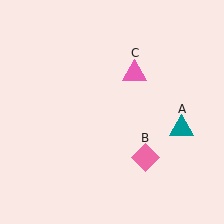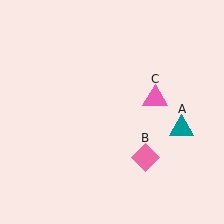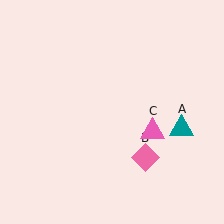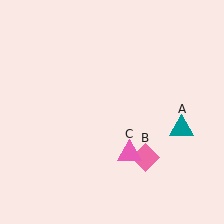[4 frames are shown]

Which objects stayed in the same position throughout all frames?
Teal triangle (object A) and pink diamond (object B) remained stationary.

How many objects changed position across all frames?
1 object changed position: pink triangle (object C).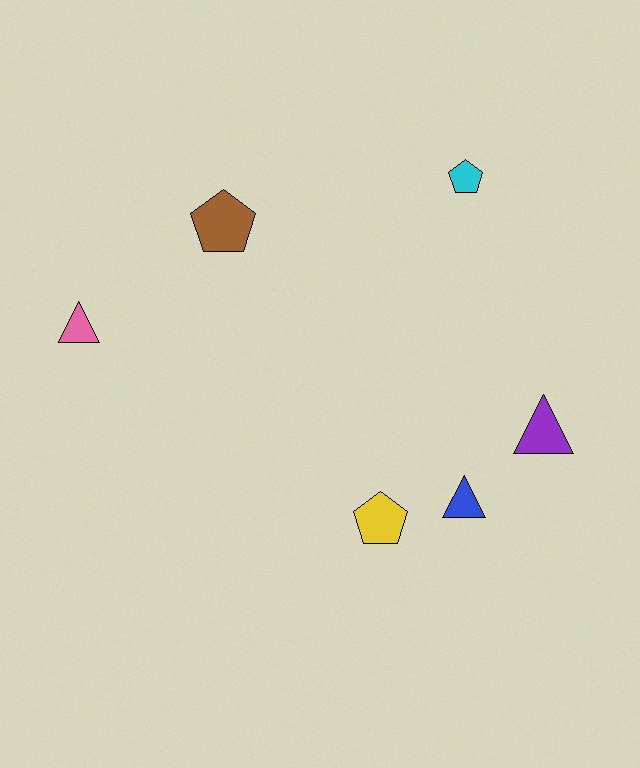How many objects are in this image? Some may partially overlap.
There are 6 objects.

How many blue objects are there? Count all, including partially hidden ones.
There is 1 blue object.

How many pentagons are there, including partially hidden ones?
There are 3 pentagons.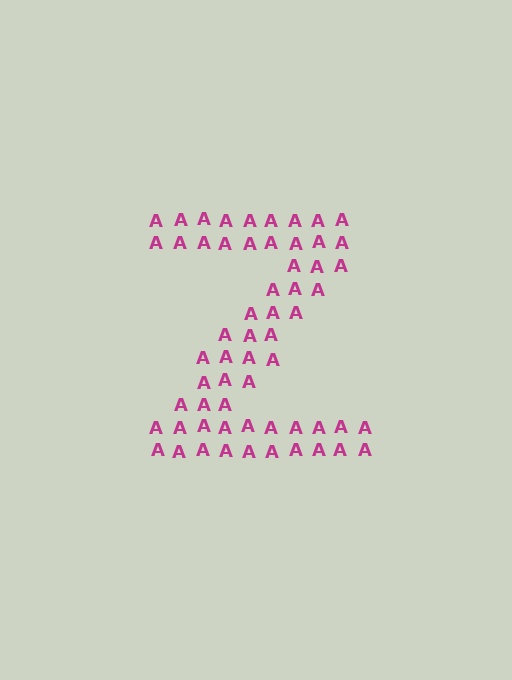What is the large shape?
The large shape is the letter Z.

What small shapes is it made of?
It is made of small letter A's.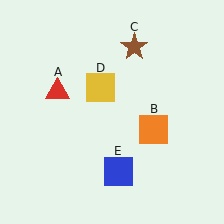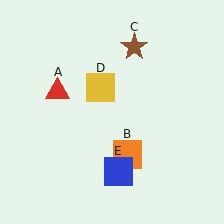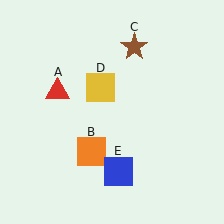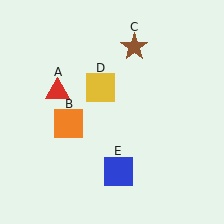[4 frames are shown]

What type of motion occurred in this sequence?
The orange square (object B) rotated clockwise around the center of the scene.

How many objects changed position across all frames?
1 object changed position: orange square (object B).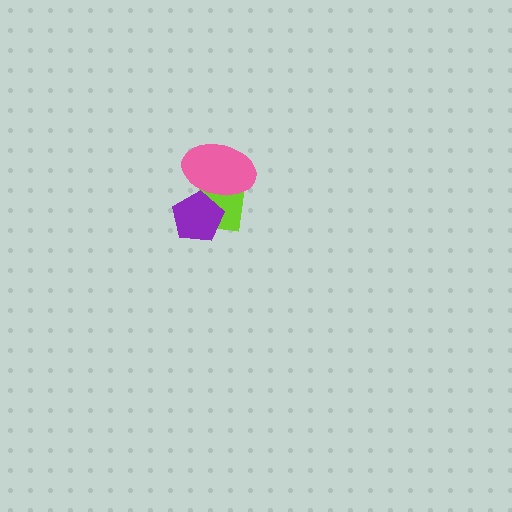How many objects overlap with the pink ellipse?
2 objects overlap with the pink ellipse.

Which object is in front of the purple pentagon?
The pink ellipse is in front of the purple pentagon.